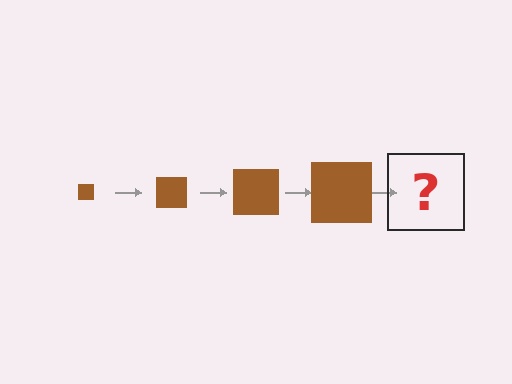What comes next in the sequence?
The next element should be a brown square, larger than the previous one.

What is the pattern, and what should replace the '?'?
The pattern is that the square gets progressively larger each step. The '?' should be a brown square, larger than the previous one.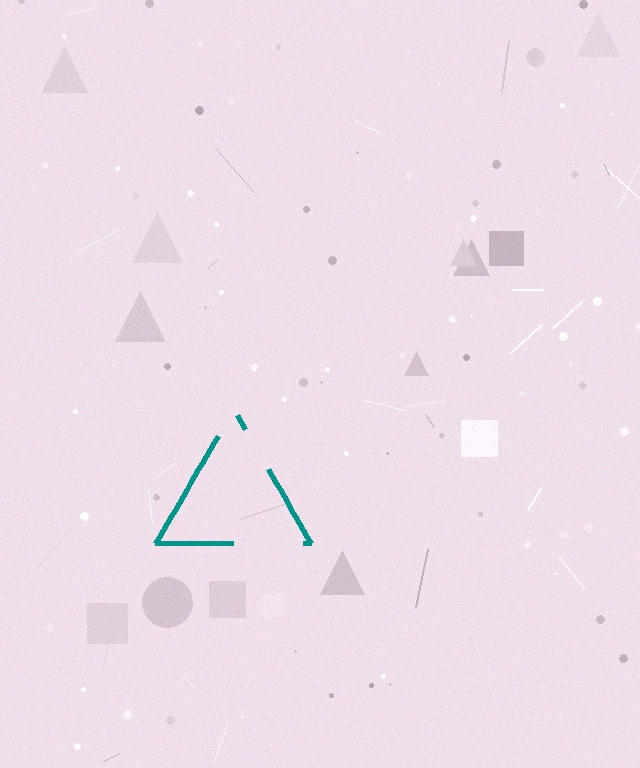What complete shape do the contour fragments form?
The contour fragments form a triangle.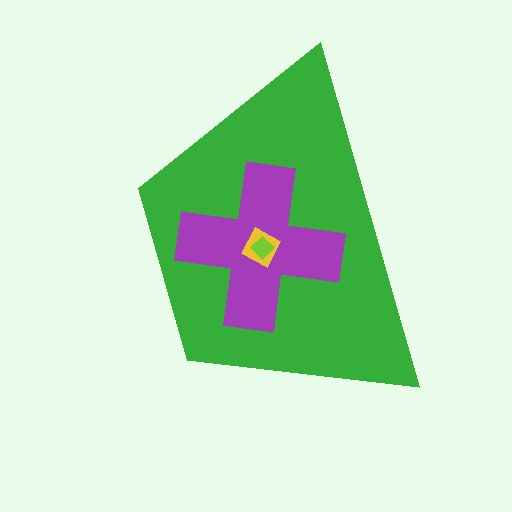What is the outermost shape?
The green trapezoid.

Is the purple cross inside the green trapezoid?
Yes.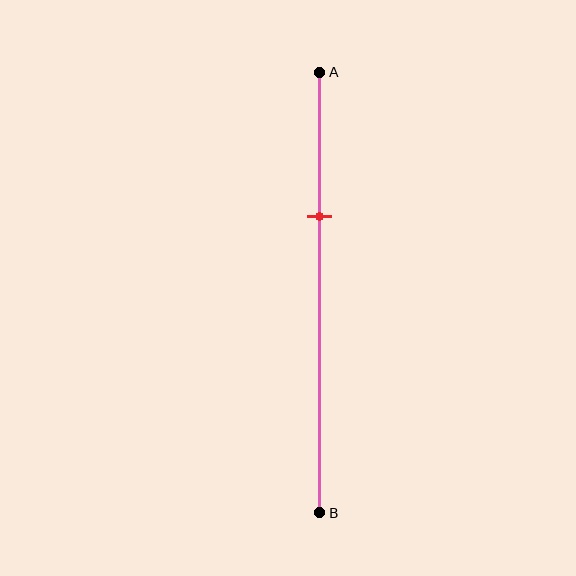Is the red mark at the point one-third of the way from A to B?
Yes, the mark is approximately at the one-third point.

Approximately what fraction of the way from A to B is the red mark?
The red mark is approximately 35% of the way from A to B.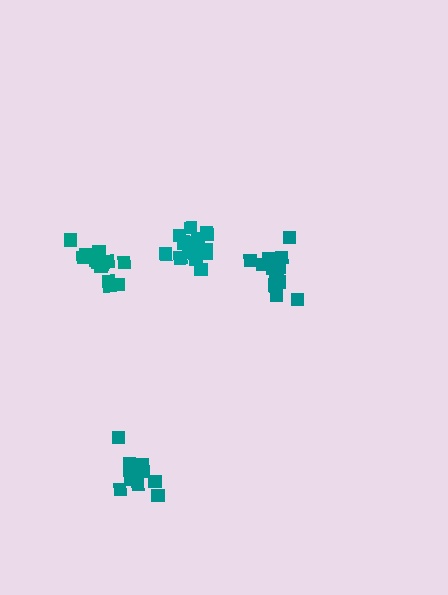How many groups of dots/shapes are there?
There are 4 groups.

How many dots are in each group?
Group 1: 18 dots, Group 2: 15 dots, Group 3: 14 dots, Group 4: 16 dots (63 total).